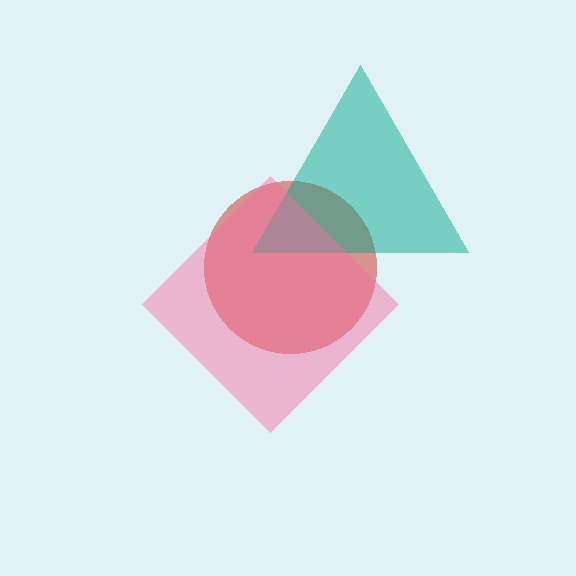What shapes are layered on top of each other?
The layered shapes are: a red circle, a teal triangle, a pink diamond.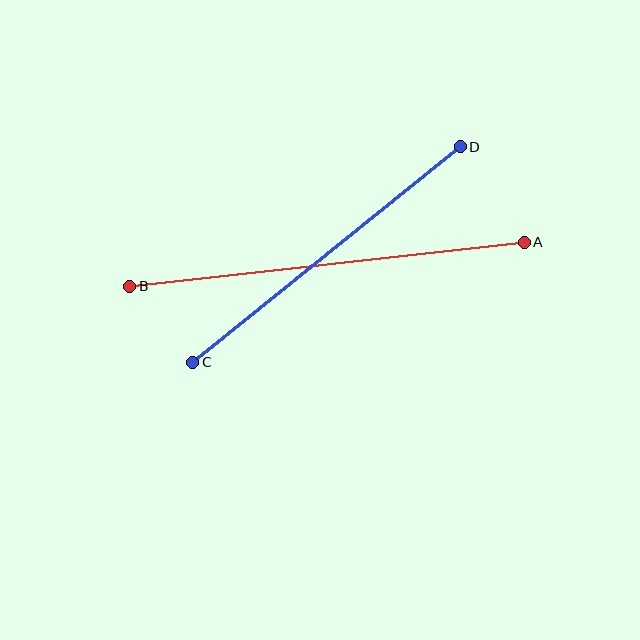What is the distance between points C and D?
The distance is approximately 343 pixels.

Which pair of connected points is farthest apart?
Points A and B are farthest apart.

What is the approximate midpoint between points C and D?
The midpoint is at approximately (326, 255) pixels.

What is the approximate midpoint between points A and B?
The midpoint is at approximately (327, 264) pixels.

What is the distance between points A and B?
The distance is approximately 397 pixels.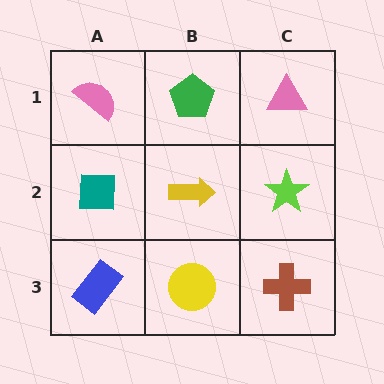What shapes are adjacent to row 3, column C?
A lime star (row 2, column C), a yellow circle (row 3, column B).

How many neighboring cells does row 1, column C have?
2.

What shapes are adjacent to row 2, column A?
A pink semicircle (row 1, column A), a blue rectangle (row 3, column A), a yellow arrow (row 2, column B).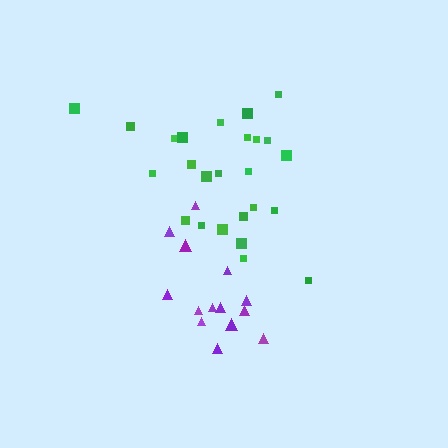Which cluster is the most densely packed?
Purple.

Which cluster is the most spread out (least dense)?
Green.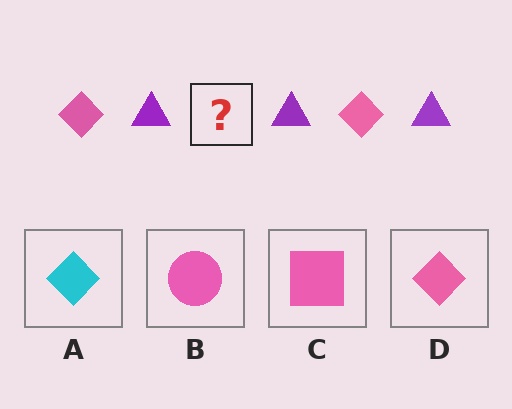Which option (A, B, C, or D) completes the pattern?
D.